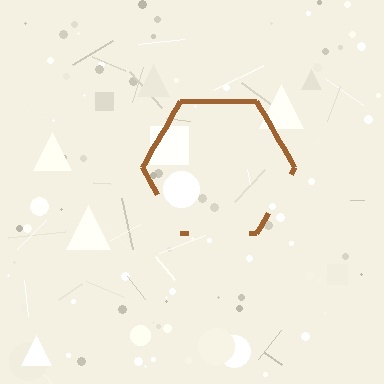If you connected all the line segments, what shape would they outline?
They would outline a hexagon.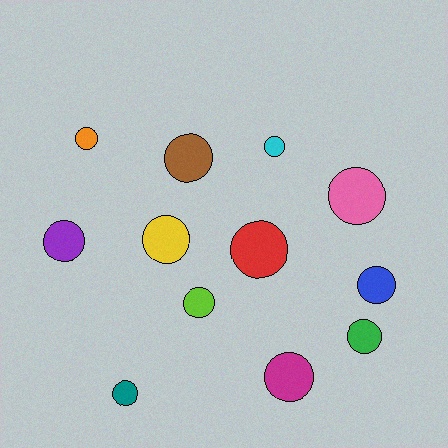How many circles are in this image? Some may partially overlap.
There are 12 circles.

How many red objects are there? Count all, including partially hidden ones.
There is 1 red object.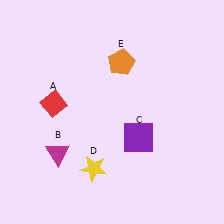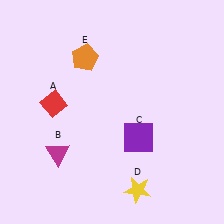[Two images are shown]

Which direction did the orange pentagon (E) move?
The orange pentagon (E) moved left.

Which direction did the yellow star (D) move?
The yellow star (D) moved right.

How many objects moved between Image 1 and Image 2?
2 objects moved between the two images.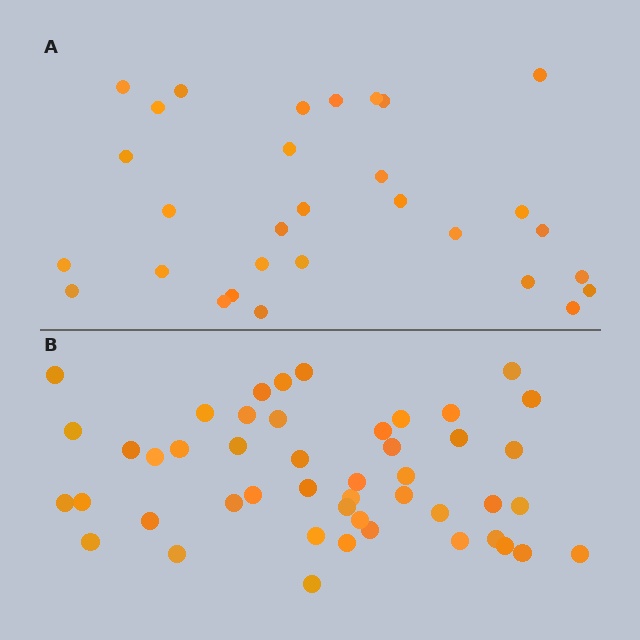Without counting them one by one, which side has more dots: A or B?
Region B (the bottom region) has more dots.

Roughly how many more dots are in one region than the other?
Region B has approximately 15 more dots than region A.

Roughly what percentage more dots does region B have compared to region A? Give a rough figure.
About 55% more.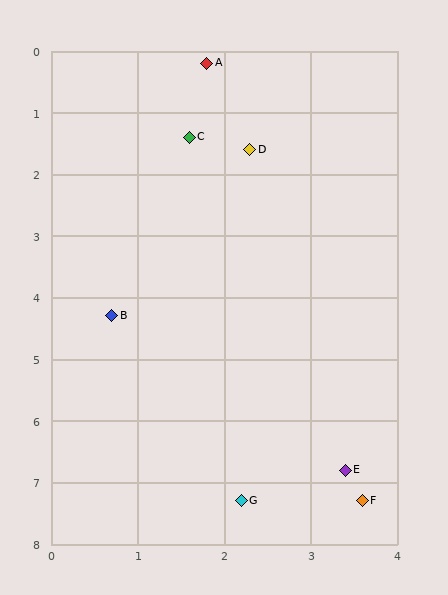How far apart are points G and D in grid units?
Points G and D are about 5.7 grid units apart.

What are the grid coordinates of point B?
Point B is at approximately (0.7, 4.3).